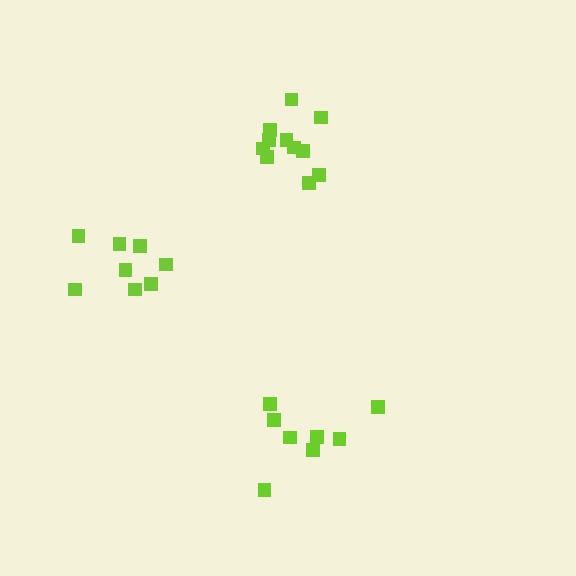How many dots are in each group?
Group 1: 8 dots, Group 2: 8 dots, Group 3: 11 dots (27 total).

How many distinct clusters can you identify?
There are 3 distinct clusters.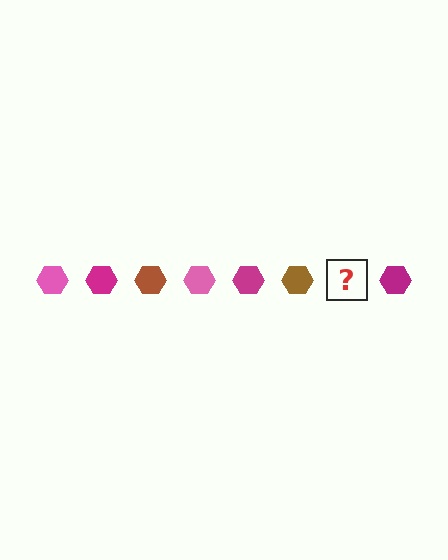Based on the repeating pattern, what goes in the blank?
The blank should be a pink hexagon.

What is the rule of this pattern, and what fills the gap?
The rule is that the pattern cycles through pink, magenta, brown hexagons. The gap should be filled with a pink hexagon.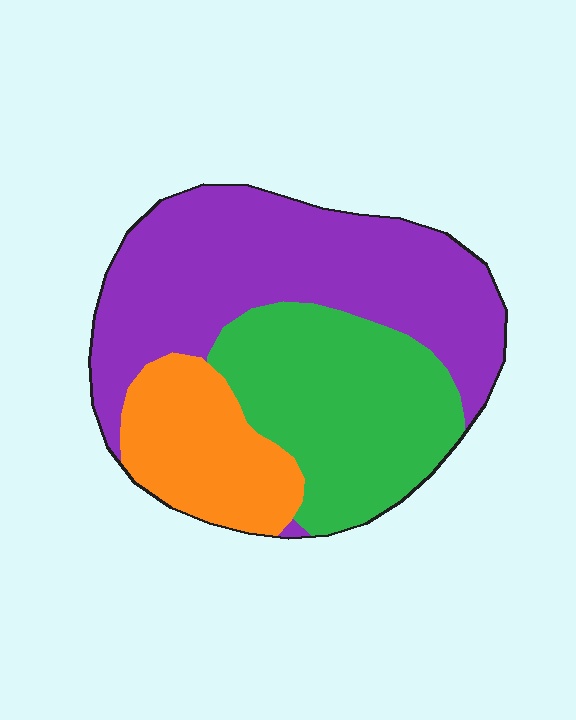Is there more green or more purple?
Purple.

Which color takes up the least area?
Orange, at roughly 20%.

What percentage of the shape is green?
Green takes up about one third (1/3) of the shape.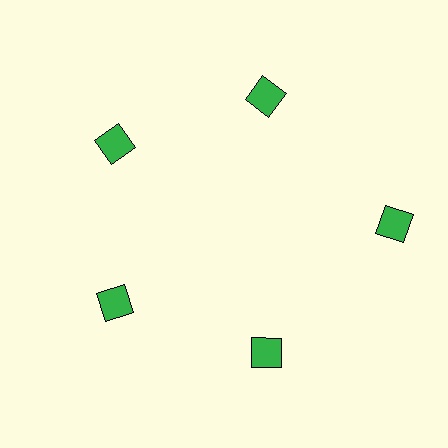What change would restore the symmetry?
The symmetry would be restored by moving it inward, back onto the ring so that all 5 squares sit at equal angles and equal distance from the center.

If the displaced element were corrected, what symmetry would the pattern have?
It would have 5-fold rotational symmetry — the pattern would map onto itself every 72 degrees.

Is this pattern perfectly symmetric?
No. The 5 green squares are arranged in a ring, but one element near the 3 o'clock position is pushed outward from the center, breaking the 5-fold rotational symmetry.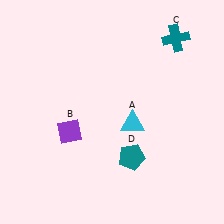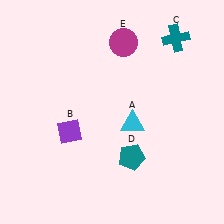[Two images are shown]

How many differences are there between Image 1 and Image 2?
There is 1 difference between the two images.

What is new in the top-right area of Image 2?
A magenta circle (E) was added in the top-right area of Image 2.